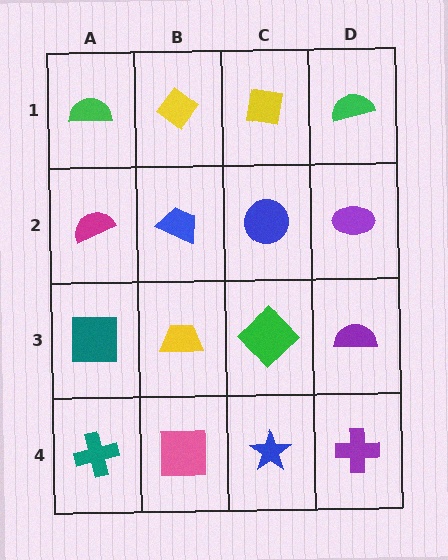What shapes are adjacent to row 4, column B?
A yellow trapezoid (row 3, column B), a teal cross (row 4, column A), a blue star (row 4, column C).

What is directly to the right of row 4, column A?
A pink square.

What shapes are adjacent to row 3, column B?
A blue trapezoid (row 2, column B), a pink square (row 4, column B), a teal square (row 3, column A), a green diamond (row 3, column C).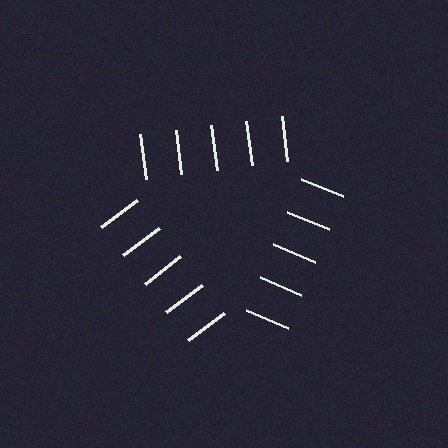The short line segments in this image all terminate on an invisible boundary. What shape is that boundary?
An illusory triangle — the line segments terminate on its edges but no continuous stroke is drawn.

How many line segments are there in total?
15 — 5 along each of the 3 edges.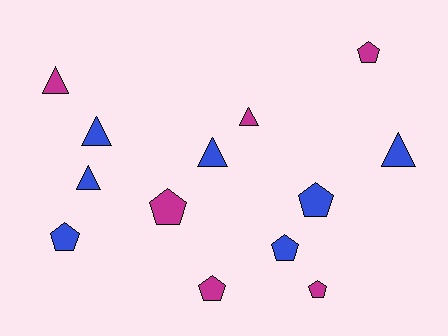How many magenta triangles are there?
There are 2 magenta triangles.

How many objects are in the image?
There are 13 objects.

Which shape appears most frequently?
Pentagon, with 7 objects.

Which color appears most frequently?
Blue, with 7 objects.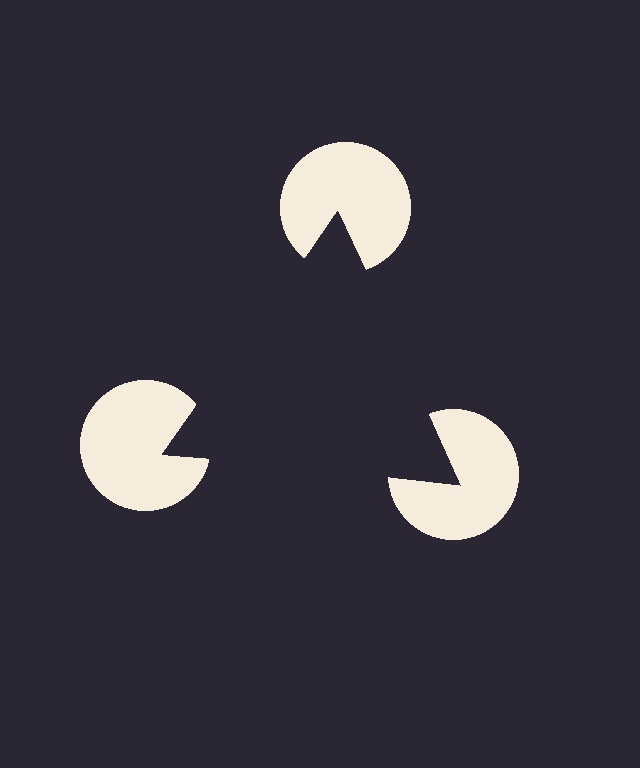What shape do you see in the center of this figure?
An illusory triangle — its edges are inferred from the aligned wedge cuts in the pac-man discs, not physically drawn.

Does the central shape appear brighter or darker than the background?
It typically appears slightly darker than the background, even though no actual brightness change is drawn.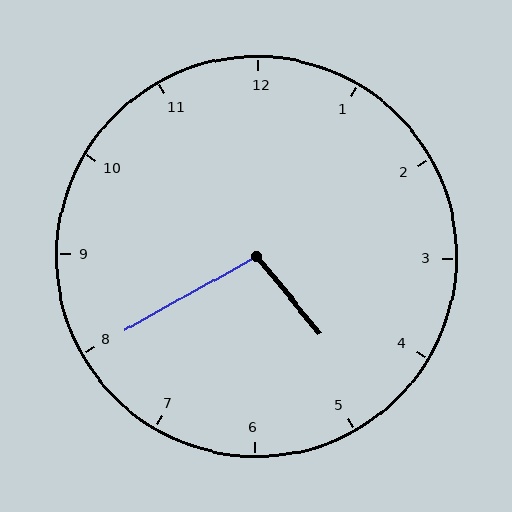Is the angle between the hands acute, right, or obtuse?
It is obtuse.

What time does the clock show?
4:40.